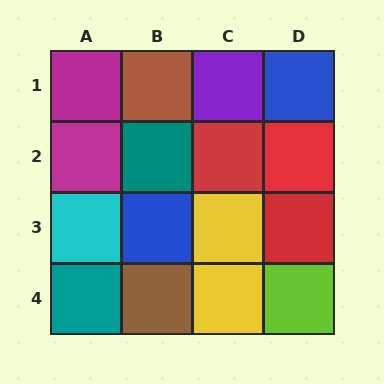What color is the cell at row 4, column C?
Yellow.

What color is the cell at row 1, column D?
Blue.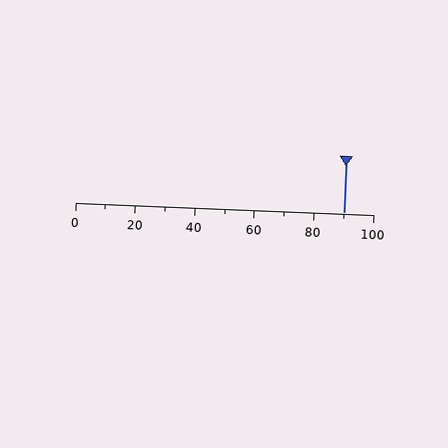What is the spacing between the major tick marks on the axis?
The major ticks are spaced 20 apart.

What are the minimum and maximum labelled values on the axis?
The axis runs from 0 to 100.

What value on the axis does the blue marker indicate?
The marker indicates approximately 90.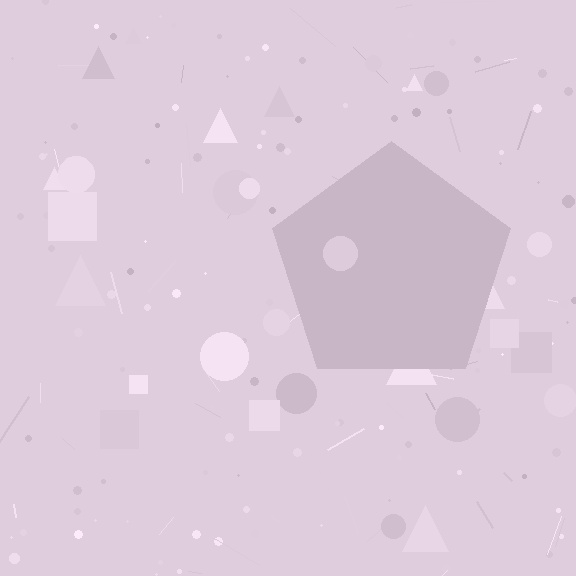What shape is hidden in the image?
A pentagon is hidden in the image.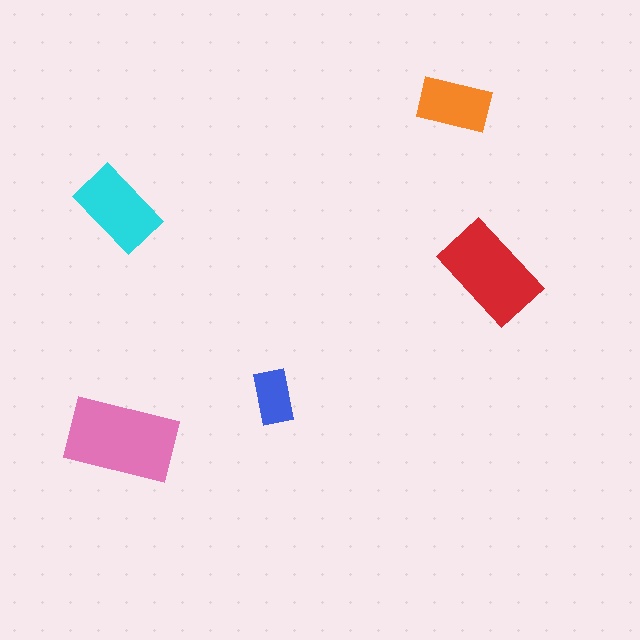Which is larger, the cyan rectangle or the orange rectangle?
The cyan one.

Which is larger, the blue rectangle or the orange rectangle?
The orange one.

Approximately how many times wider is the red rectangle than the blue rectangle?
About 2 times wider.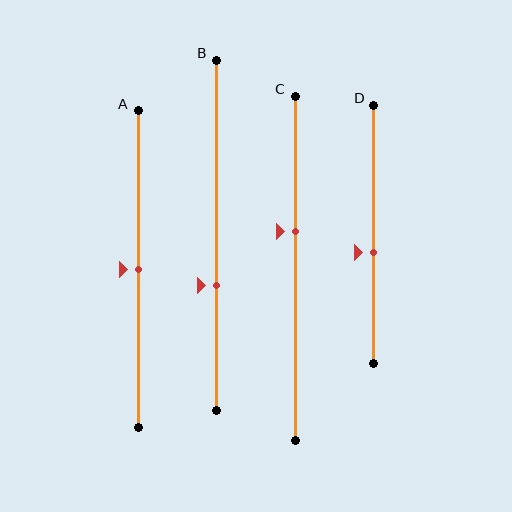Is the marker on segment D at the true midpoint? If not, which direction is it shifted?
No, the marker on segment D is shifted downward by about 7% of the segment length.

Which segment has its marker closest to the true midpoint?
Segment A has its marker closest to the true midpoint.